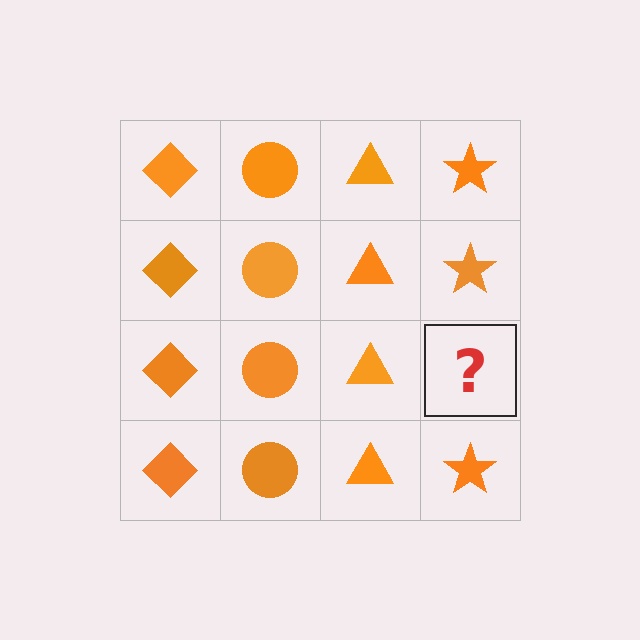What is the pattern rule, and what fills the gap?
The rule is that each column has a consistent shape. The gap should be filled with an orange star.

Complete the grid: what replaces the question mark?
The question mark should be replaced with an orange star.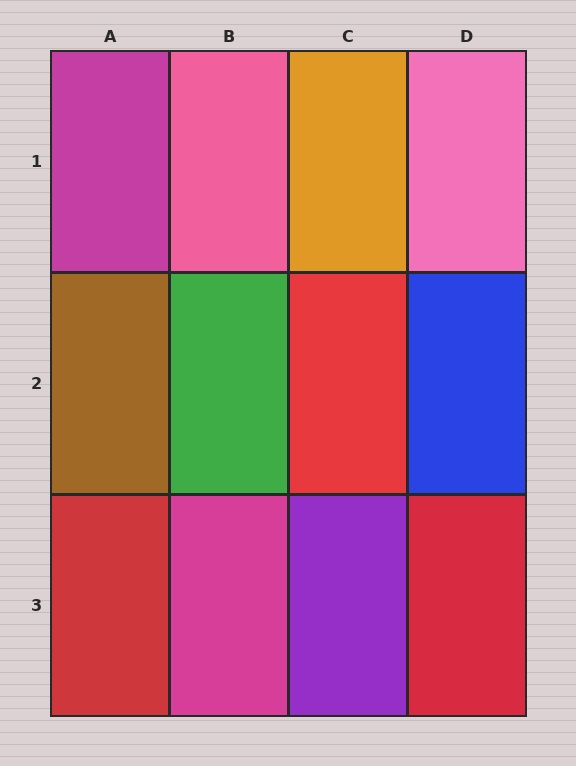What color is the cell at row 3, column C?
Purple.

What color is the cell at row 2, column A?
Brown.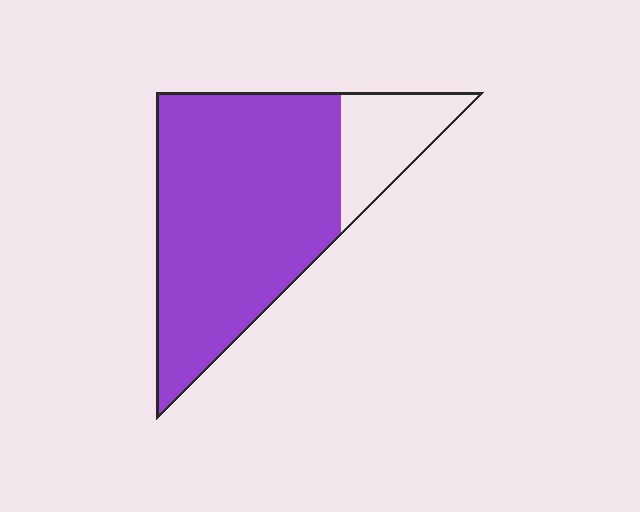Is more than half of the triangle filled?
Yes.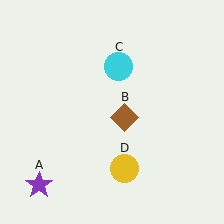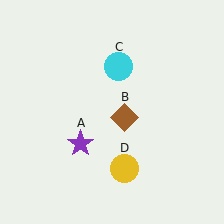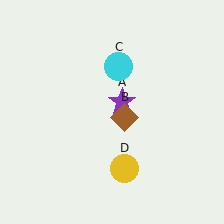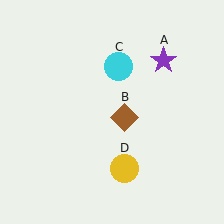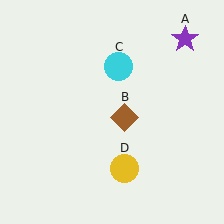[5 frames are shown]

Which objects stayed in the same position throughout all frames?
Brown diamond (object B) and cyan circle (object C) and yellow circle (object D) remained stationary.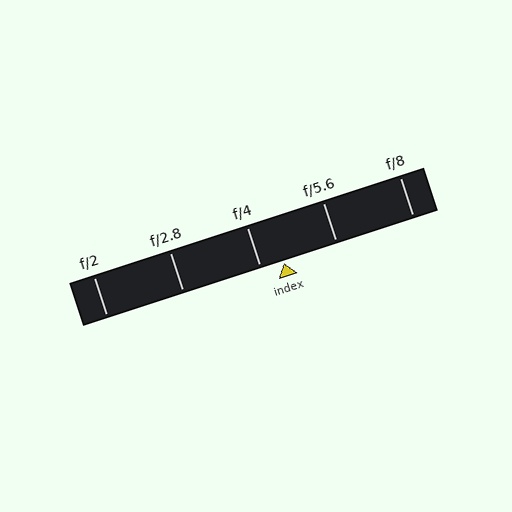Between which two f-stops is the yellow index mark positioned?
The index mark is between f/4 and f/5.6.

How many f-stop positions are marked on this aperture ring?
There are 5 f-stop positions marked.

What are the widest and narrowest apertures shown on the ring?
The widest aperture shown is f/2 and the narrowest is f/8.